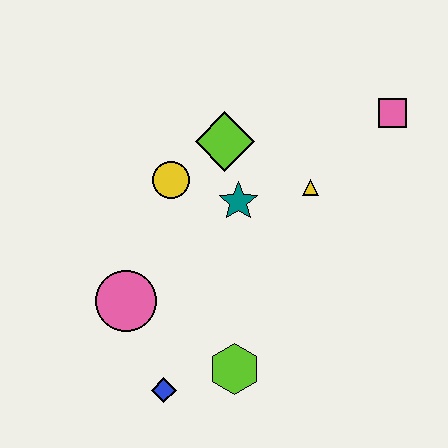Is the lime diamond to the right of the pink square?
No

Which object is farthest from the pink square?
The blue diamond is farthest from the pink square.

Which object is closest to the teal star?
The lime diamond is closest to the teal star.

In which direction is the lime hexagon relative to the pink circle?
The lime hexagon is to the right of the pink circle.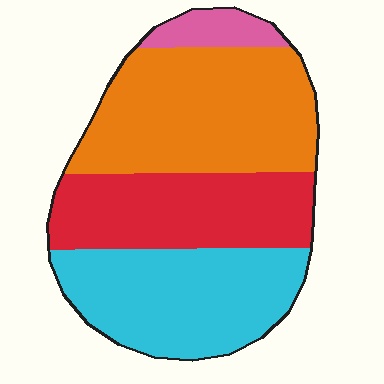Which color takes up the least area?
Pink, at roughly 5%.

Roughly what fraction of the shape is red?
Red takes up about one quarter (1/4) of the shape.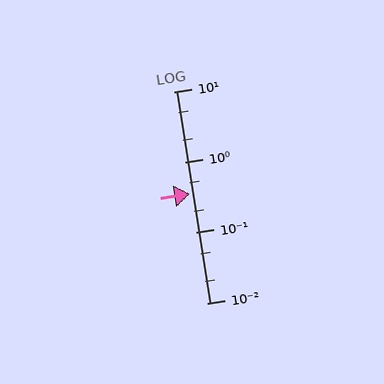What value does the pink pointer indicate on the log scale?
The pointer indicates approximately 0.35.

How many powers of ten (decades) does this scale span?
The scale spans 3 decades, from 0.01 to 10.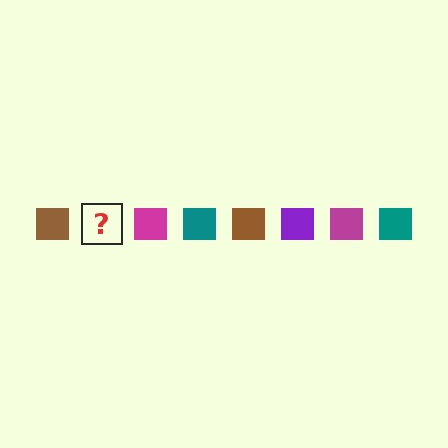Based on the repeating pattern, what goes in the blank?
The blank should be a purple square.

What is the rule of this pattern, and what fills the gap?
The rule is that the pattern cycles through brown, purple, magenta, teal squares. The gap should be filled with a purple square.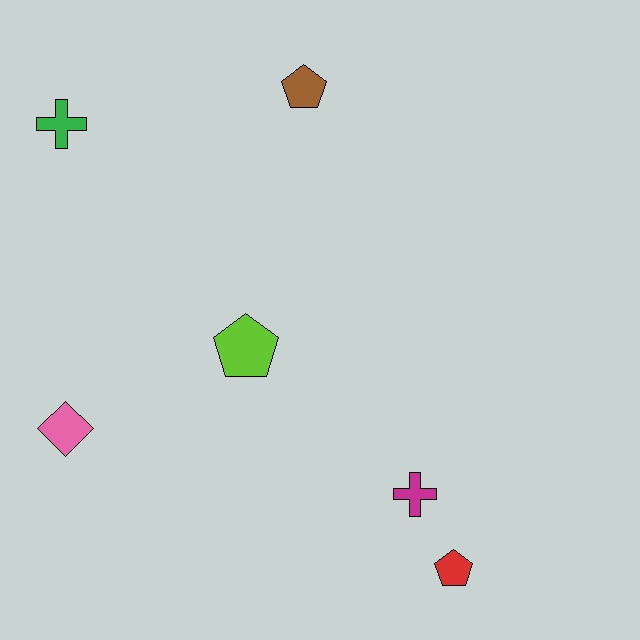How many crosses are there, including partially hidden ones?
There are 2 crosses.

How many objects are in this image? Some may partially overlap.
There are 6 objects.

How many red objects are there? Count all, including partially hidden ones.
There is 1 red object.